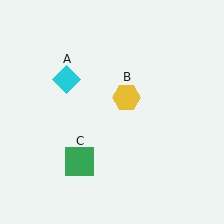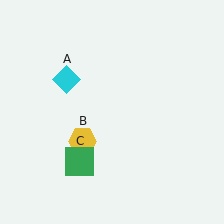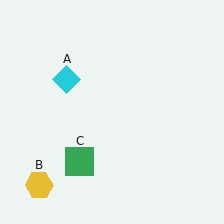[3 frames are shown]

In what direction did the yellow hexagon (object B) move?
The yellow hexagon (object B) moved down and to the left.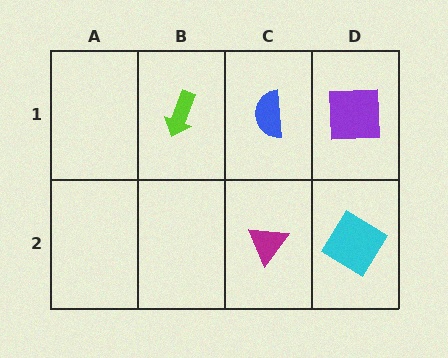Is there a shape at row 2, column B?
No, that cell is empty.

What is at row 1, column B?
A lime arrow.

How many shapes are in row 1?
3 shapes.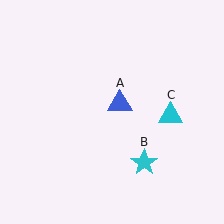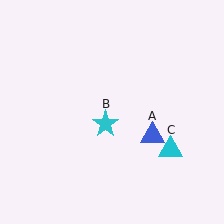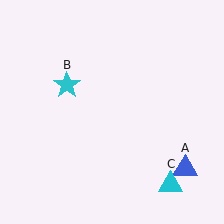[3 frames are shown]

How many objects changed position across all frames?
3 objects changed position: blue triangle (object A), cyan star (object B), cyan triangle (object C).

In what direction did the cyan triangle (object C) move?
The cyan triangle (object C) moved down.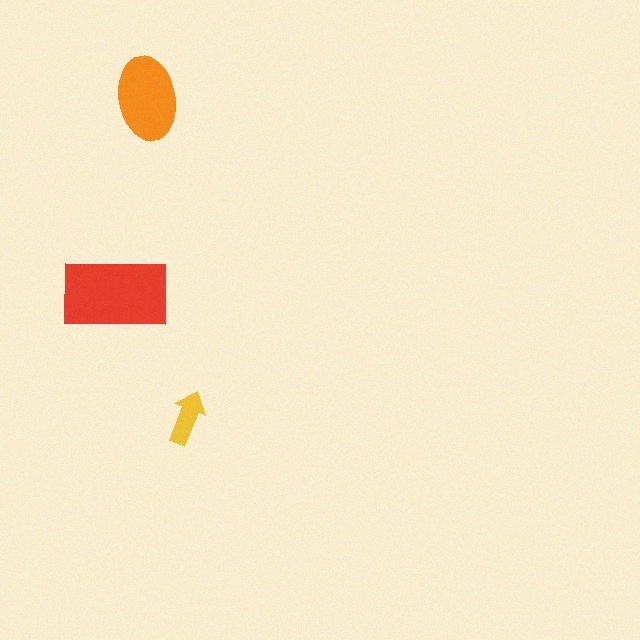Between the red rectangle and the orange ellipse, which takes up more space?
The red rectangle.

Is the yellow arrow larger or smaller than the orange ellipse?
Smaller.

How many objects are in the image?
There are 3 objects in the image.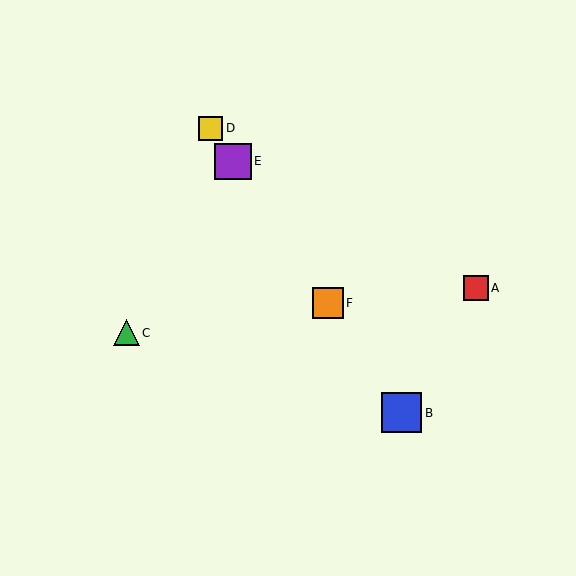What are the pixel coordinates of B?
Object B is at (402, 413).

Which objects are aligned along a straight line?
Objects B, D, E, F are aligned along a straight line.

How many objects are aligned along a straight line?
4 objects (B, D, E, F) are aligned along a straight line.